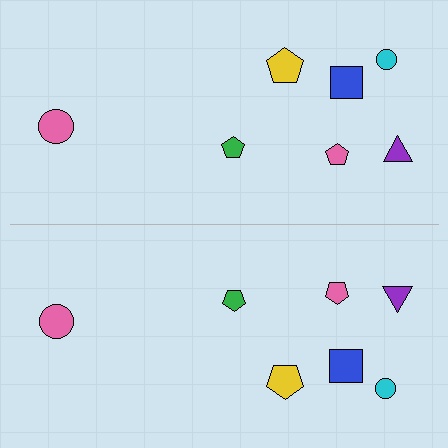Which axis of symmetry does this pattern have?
The pattern has a horizontal axis of symmetry running through the center of the image.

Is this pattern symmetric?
Yes, this pattern has bilateral (reflection) symmetry.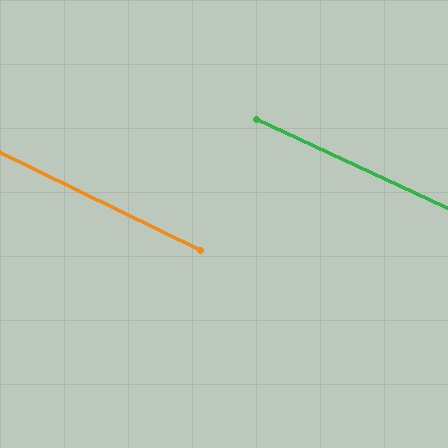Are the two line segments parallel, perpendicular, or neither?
Parallel — their directions differ by only 1.0°.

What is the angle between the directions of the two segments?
Approximately 1 degree.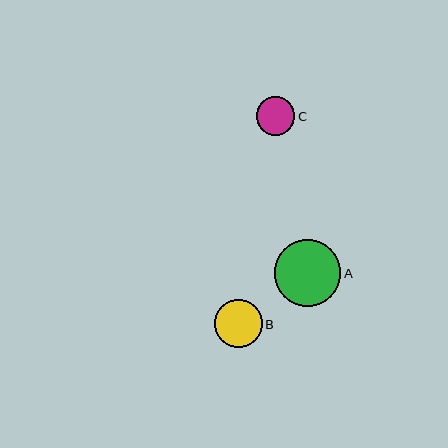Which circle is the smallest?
Circle C is the smallest with a size of approximately 39 pixels.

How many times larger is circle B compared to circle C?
Circle B is approximately 1.2 times the size of circle C.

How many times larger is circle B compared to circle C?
Circle B is approximately 1.2 times the size of circle C.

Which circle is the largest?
Circle A is the largest with a size of approximately 67 pixels.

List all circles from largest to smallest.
From largest to smallest: A, B, C.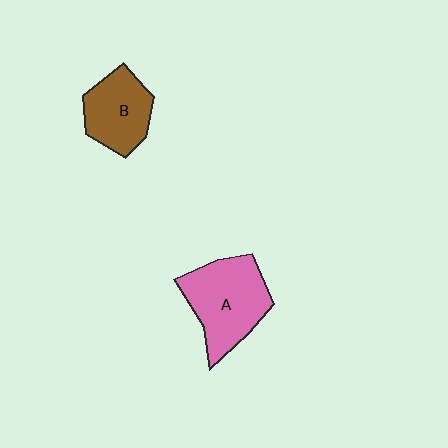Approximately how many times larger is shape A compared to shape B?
Approximately 1.4 times.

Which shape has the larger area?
Shape A (pink).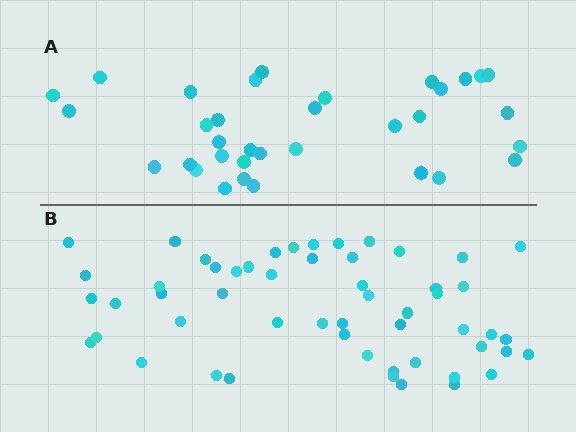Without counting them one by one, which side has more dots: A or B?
Region B (the bottom region) has more dots.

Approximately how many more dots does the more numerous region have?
Region B has approximately 20 more dots than region A.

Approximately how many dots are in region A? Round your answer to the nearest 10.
About 30 dots. (The exact count is 34, which rounds to 30.)